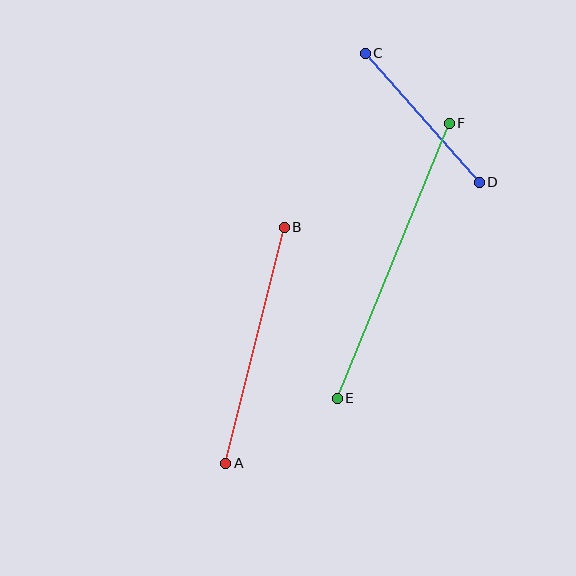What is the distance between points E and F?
The distance is approximately 297 pixels.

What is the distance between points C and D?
The distance is approximately 172 pixels.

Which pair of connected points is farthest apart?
Points E and F are farthest apart.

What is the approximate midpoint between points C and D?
The midpoint is at approximately (422, 118) pixels.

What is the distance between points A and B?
The distance is approximately 243 pixels.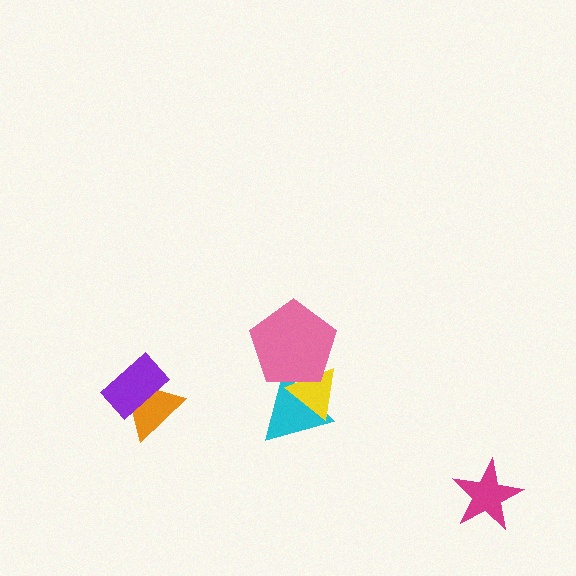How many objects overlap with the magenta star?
0 objects overlap with the magenta star.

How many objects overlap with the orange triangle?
1 object overlaps with the orange triangle.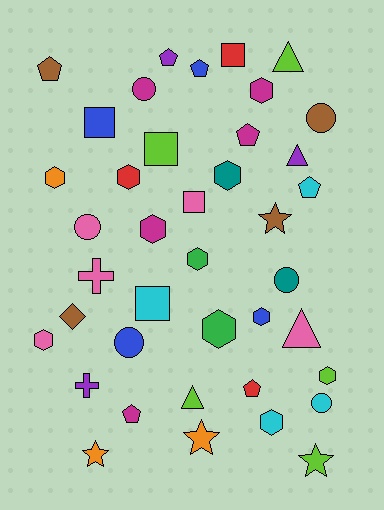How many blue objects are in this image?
There are 4 blue objects.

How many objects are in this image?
There are 40 objects.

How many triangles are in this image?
There are 4 triangles.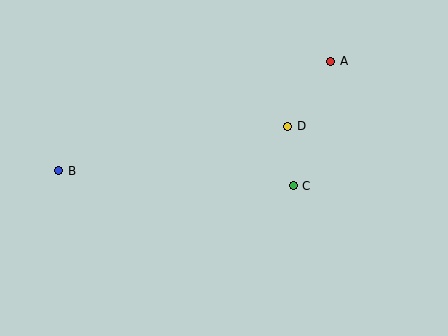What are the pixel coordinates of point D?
Point D is at (288, 126).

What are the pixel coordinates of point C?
Point C is at (293, 186).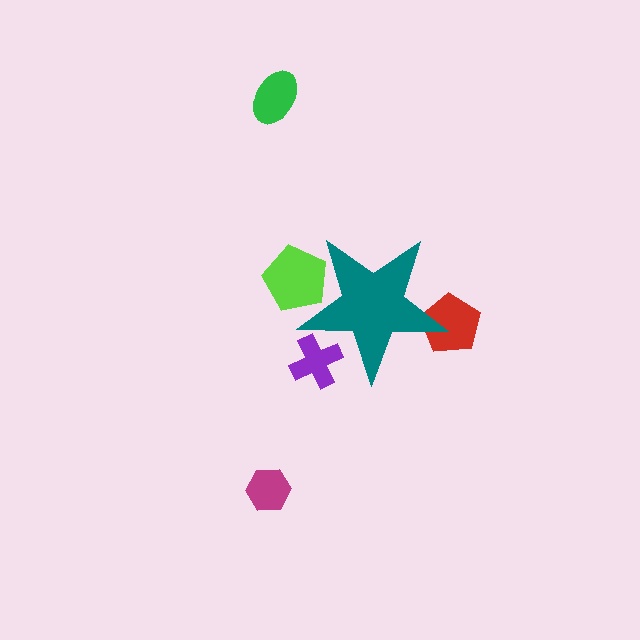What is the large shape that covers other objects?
A teal star.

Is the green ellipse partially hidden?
No, the green ellipse is fully visible.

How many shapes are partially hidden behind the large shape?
3 shapes are partially hidden.